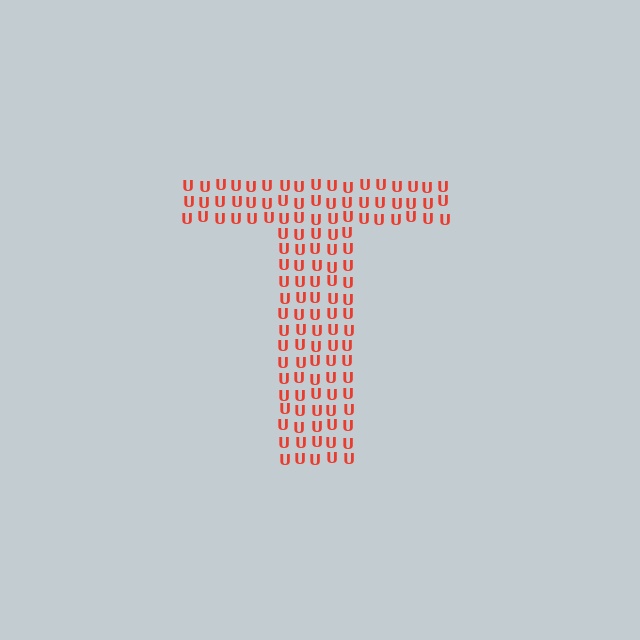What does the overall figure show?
The overall figure shows the letter T.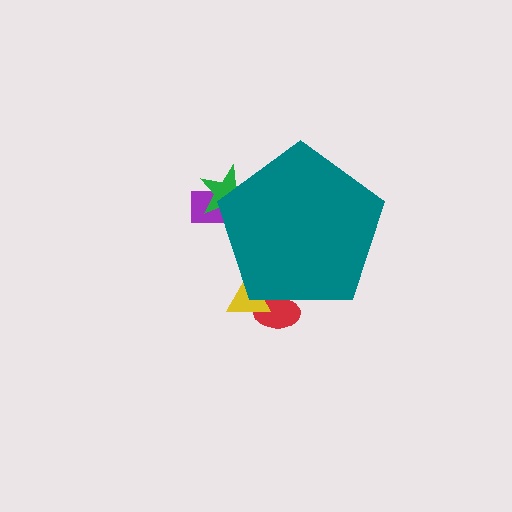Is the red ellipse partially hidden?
Yes, the red ellipse is partially hidden behind the teal pentagon.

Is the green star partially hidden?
Yes, the green star is partially hidden behind the teal pentagon.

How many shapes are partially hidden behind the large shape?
4 shapes are partially hidden.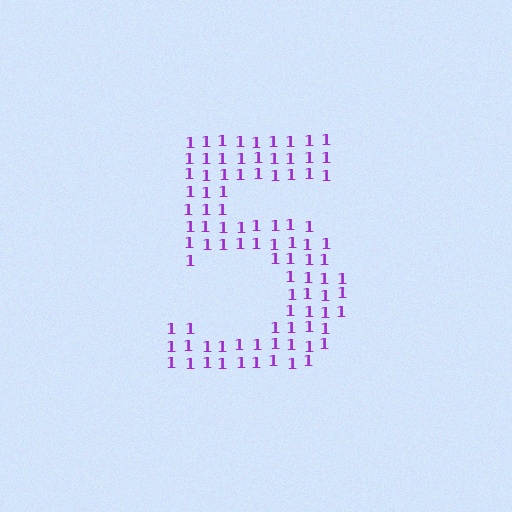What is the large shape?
The large shape is the digit 5.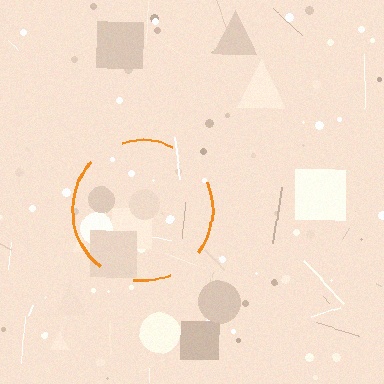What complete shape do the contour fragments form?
The contour fragments form a circle.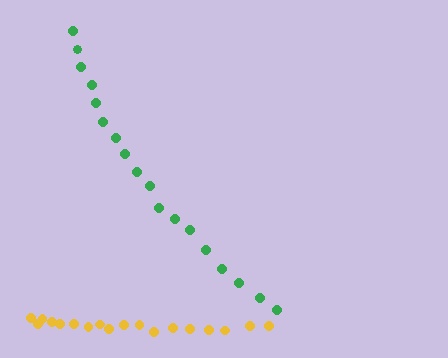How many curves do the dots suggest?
There are 2 distinct paths.